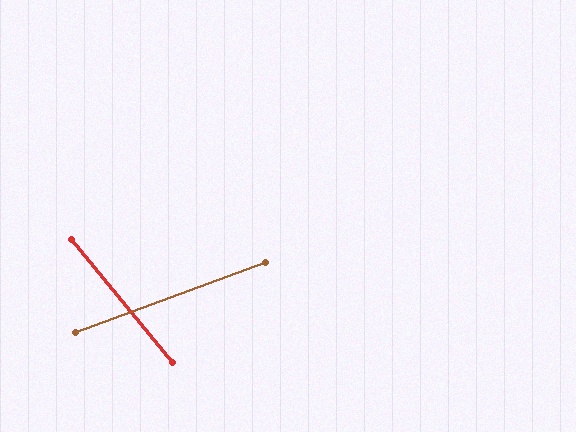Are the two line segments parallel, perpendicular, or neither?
Neither parallel nor perpendicular — they differ by about 71°.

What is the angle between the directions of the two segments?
Approximately 71 degrees.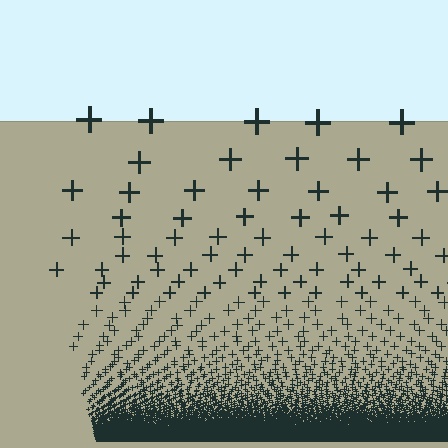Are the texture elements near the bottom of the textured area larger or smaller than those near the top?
Smaller. The gradient is inverted — elements near the bottom are smaller and denser.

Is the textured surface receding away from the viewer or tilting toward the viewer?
The surface appears to tilt toward the viewer. Texture elements get larger and sparser toward the top.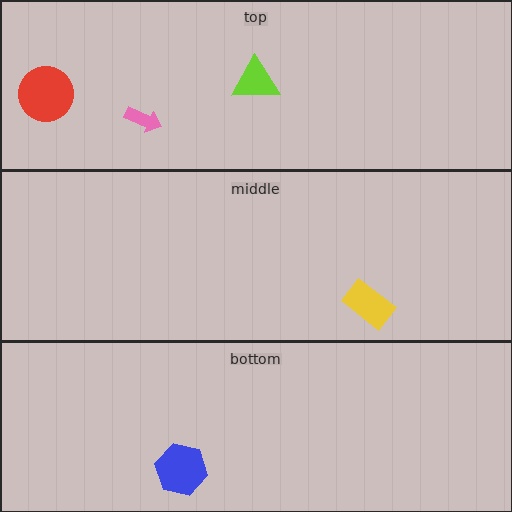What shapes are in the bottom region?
The blue hexagon.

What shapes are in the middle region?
The yellow rectangle.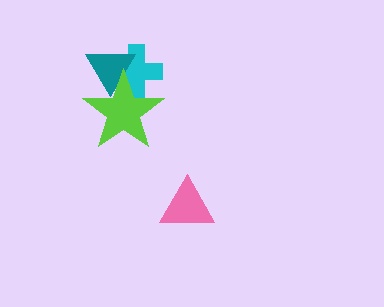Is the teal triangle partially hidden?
Yes, it is partially covered by another shape.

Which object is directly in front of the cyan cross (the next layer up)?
The teal triangle is directly in front of the cyan cross.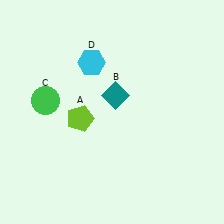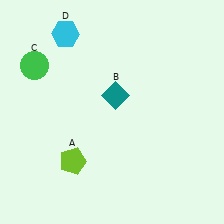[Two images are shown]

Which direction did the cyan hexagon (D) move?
The cyan hexagon (D) moved up.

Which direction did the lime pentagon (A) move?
The lime pentagon (A) moved down.